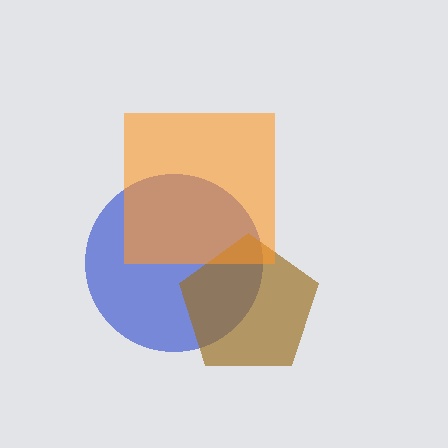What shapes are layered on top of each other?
The layered shapes are: a blue circle, a brown pentagon, an orange square.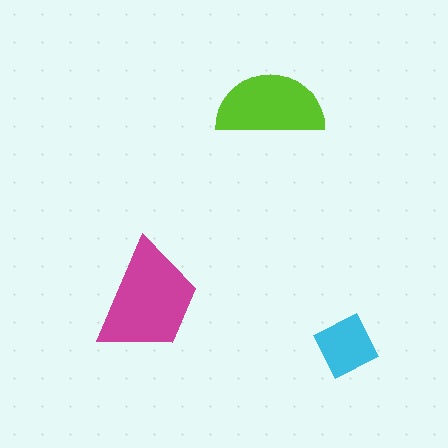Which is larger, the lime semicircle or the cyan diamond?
The lime semicircle.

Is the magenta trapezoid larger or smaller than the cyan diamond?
Larger.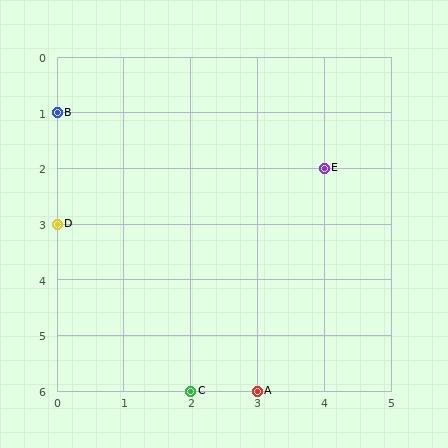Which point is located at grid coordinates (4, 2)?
Point E is at (4, 2).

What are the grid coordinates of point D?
Point D is at grid coordinates (0, 3).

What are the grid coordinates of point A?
Point A is at grid coordinates (3, 6).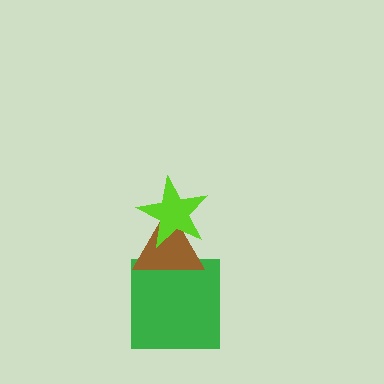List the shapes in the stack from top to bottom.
From top to bottom: the lime star, the brown triangle, the green square.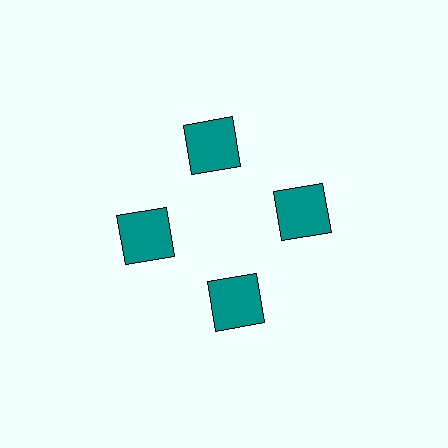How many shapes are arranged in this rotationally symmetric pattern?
There are 4 shapes, arranged in 4 groups of 1.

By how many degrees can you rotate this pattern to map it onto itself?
The pattern maps onto itself every 90 degrees of rotation.